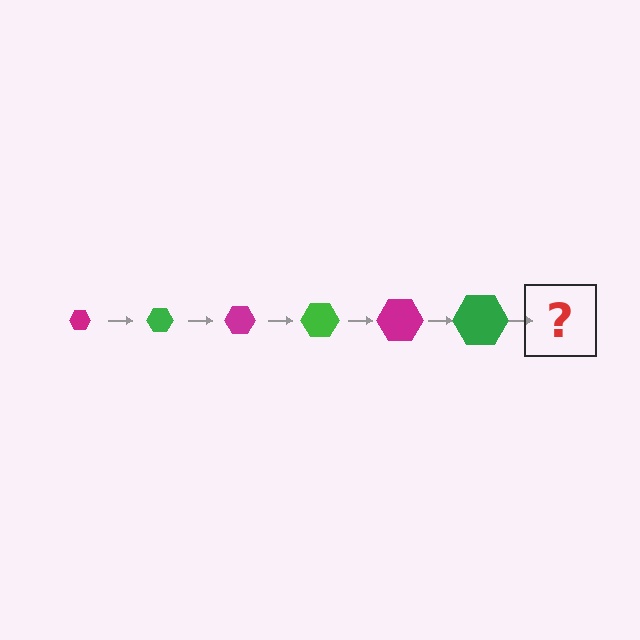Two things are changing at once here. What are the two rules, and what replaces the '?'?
The two rules are that the hexagon grows larger each step and the color cycles through magenta and green. The '?' should be a magenta hexagon, larger than the previous one.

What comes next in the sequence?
The next element should be a magenta hexagon, larger than the previous one.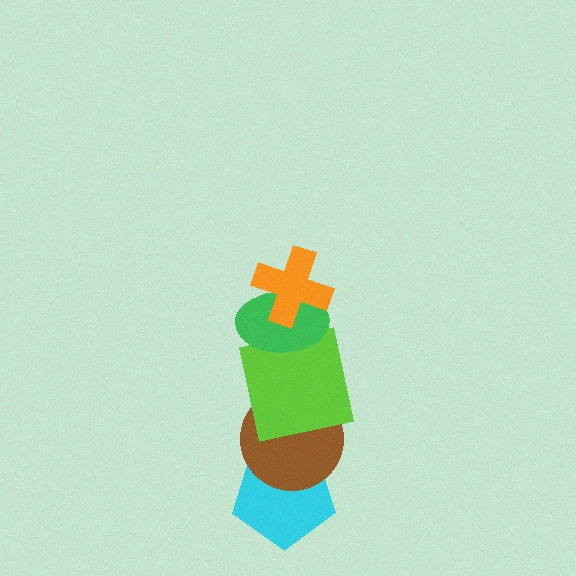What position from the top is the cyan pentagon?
The cyan pentagon is 5th from the top.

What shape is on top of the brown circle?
The lime square is on top of the brown circle.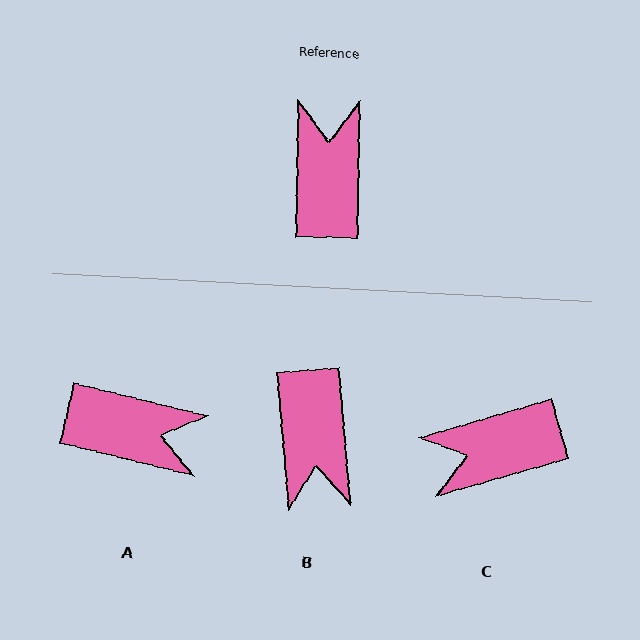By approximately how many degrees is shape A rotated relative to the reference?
Approximately 103 degrees clockwise.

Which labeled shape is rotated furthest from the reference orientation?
B, about 174 degrees away.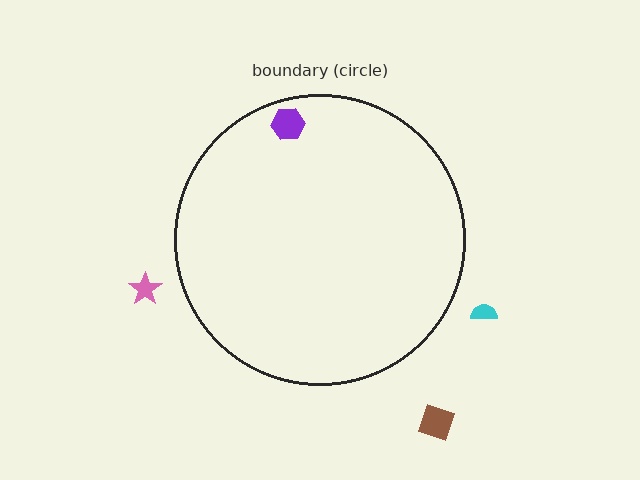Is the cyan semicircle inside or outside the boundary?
Outside.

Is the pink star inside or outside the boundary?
Outside.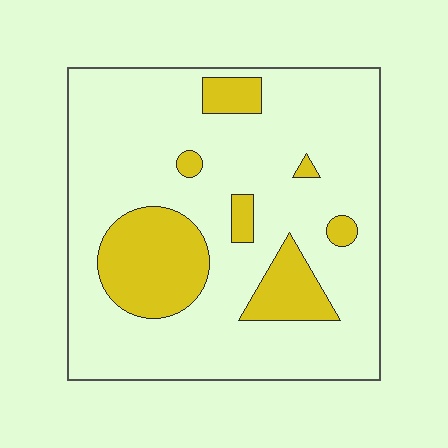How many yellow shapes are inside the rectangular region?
7.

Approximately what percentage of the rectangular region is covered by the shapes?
Approximately 20%.